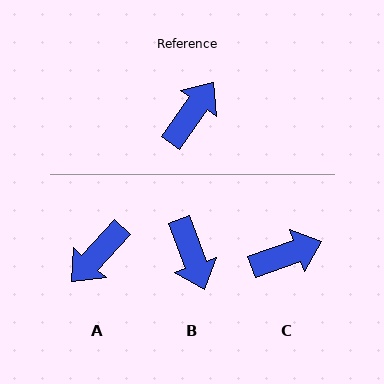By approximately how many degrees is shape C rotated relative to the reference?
Approximately 35 degrees clockwise.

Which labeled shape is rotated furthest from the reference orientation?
A, about 173 degrees away.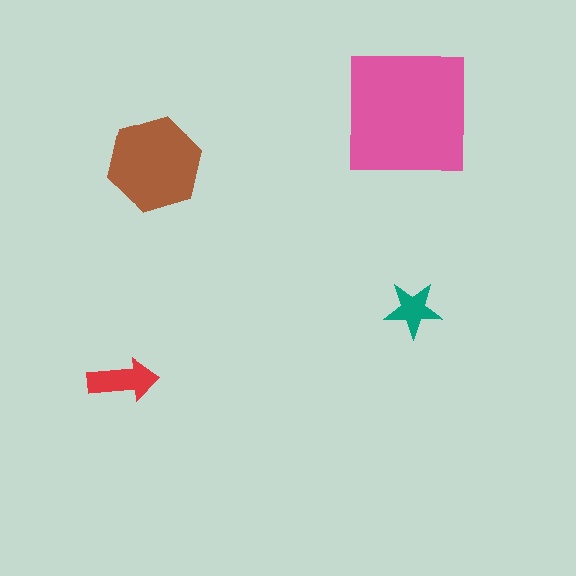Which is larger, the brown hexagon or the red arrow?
The brown hexagon.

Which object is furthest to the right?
The teal star is rightmost.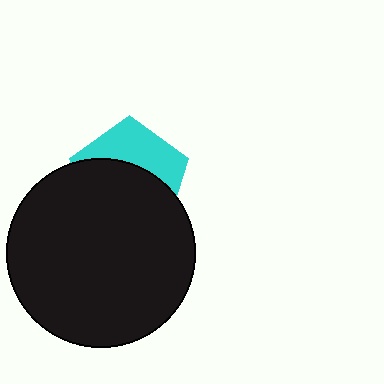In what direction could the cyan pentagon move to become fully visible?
The cyan pentagon could move up. That would shift it out from behind the black circle entirely.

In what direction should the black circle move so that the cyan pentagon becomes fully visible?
The black circle should move down. That is the shortest direction to clear the overlap and leave the cyan pentagon fully visible.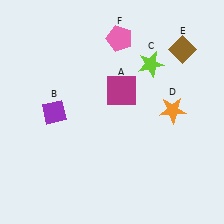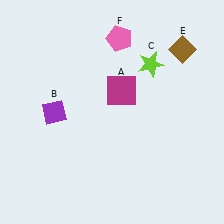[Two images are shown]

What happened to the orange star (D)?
The orange star (D) was removed in Image 2. It was in the top-right area of Image 1.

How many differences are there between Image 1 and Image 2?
There is 1 difference between the two images.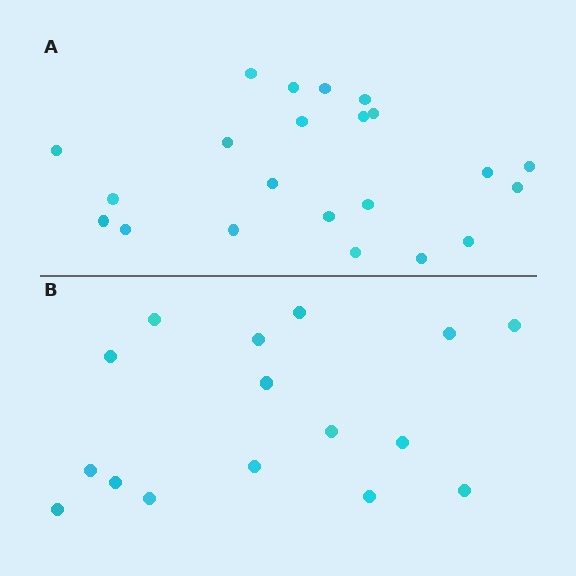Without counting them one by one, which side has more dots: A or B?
Region A (the top region) has more dots.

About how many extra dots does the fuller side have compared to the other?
Region A has about 6 more dots than region B.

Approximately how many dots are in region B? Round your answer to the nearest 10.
About 20 dots. (The exact count is 16, which rounds to 20.)